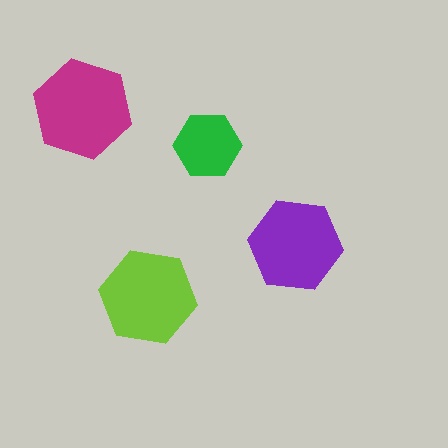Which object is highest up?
The magenta hexagon is topmost.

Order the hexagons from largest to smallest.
the magenta one, the lime one, the purple one, the green one.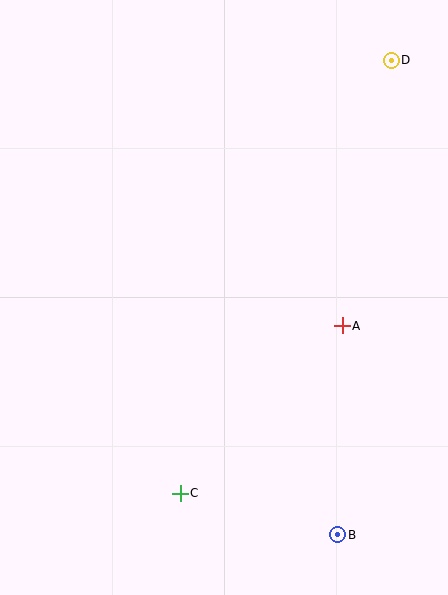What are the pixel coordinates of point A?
Point A is at (342, 326).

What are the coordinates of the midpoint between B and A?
The midpoint between B and A is at (340, 430).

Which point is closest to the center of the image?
Point A at (342, 326) is closest to the center.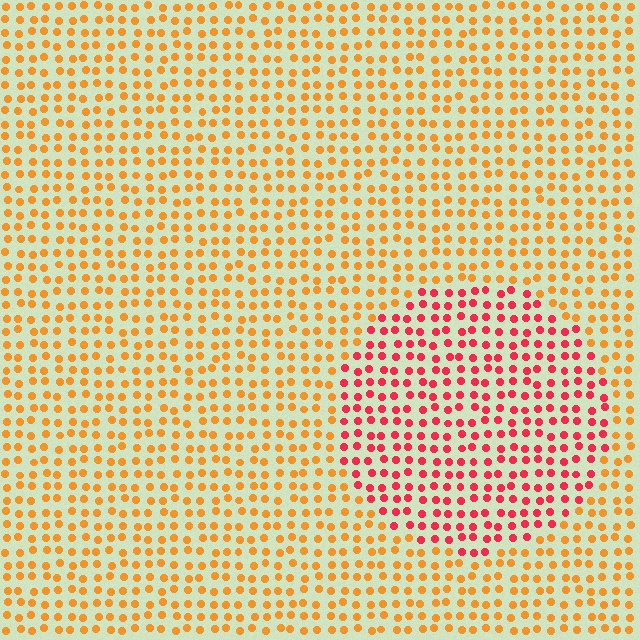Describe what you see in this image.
The image is filled with small orange elements in a uniform arrangement. A circle-shaped region is visible where the elements are tinted to a slightly different hue, forming a subtle color boundary.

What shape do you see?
I see a circle.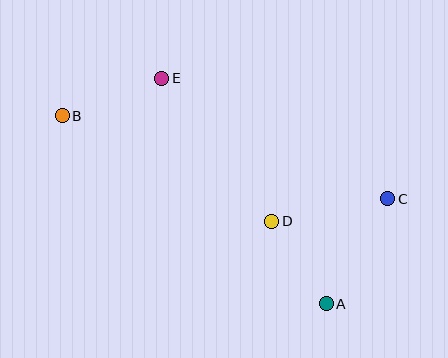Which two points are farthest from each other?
Points B and C are farthest from each other.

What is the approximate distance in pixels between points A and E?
The distance between A and E is approximately 279 pixels.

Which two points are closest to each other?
Points A and D are closest to each other.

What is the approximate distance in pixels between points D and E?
The distance between D and E is approximately 180 pixels.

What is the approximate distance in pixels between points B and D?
The distance between B and D is approximately 234 pixels.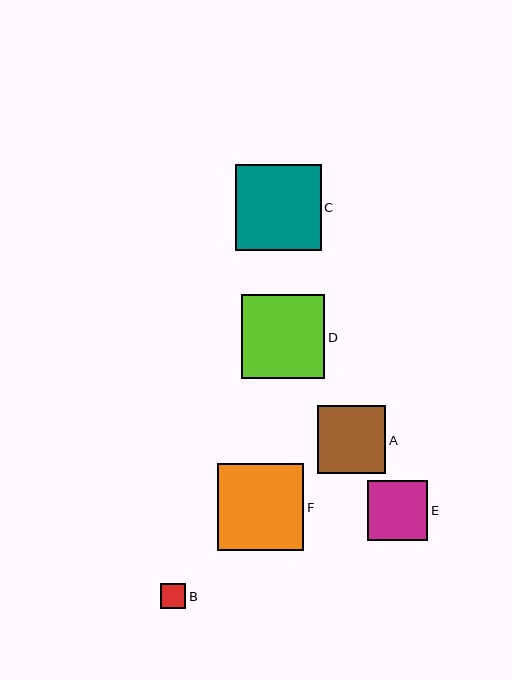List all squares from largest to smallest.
From largest to smallest: F, C, D, A, E, B.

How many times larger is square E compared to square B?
Square E is approximately 2.4 times the size of square B.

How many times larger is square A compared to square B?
Square A is approximately 2.7 times the size of square B.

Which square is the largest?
Square F is the largest with a size of approximately 87 pixels.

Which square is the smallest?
Square B is the smallest with a size of approximately 25 pixels.